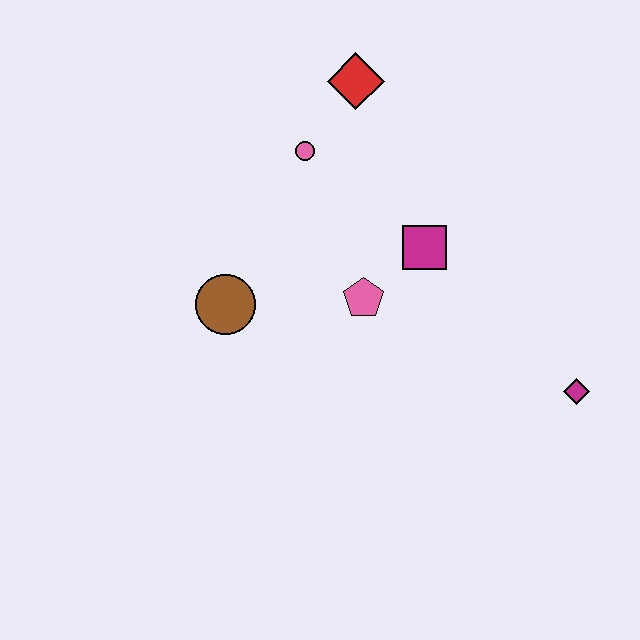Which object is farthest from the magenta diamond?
The red diamond is farthest from the magenta diamond.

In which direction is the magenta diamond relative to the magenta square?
The magenta diamond is to the right of the magenta square.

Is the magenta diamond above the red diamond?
No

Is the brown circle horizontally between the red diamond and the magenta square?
No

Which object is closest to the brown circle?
The pink pentagon is closest to the brown circle.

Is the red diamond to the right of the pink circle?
Yes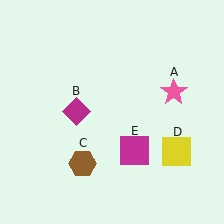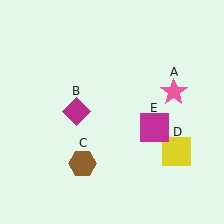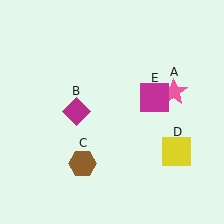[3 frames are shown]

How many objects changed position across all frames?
1 object changed position: magenta square (object E).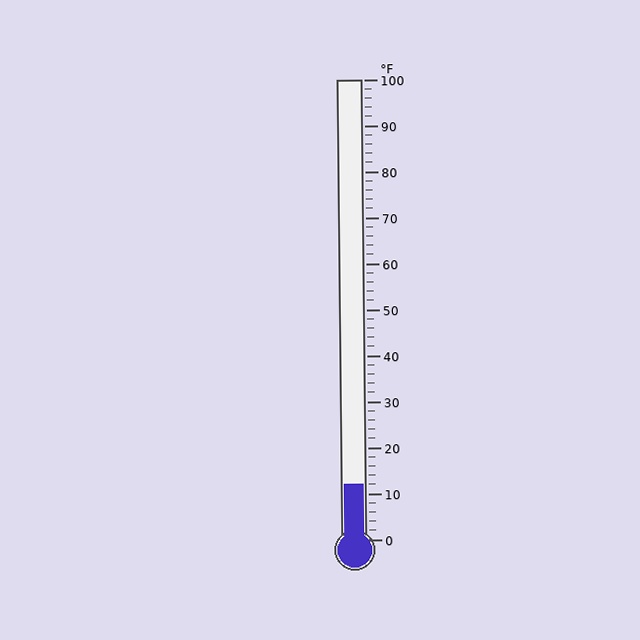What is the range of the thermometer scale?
The thermometer scale ranges from 0°F to 100°F.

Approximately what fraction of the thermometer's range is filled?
The thermometer is filled to approximately 10% of its range.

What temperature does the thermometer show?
The thermometer shows approximately 12°F.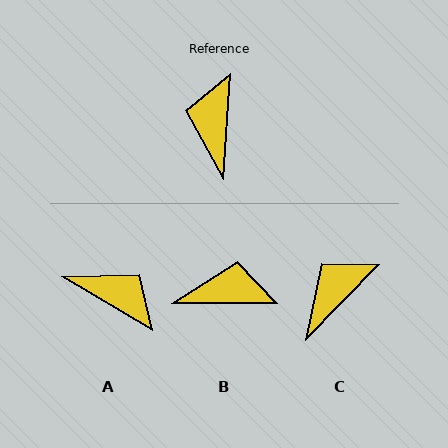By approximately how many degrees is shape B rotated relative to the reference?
Approximately 86 degrees clockwise.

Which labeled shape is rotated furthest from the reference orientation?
A, about 117 degrees away.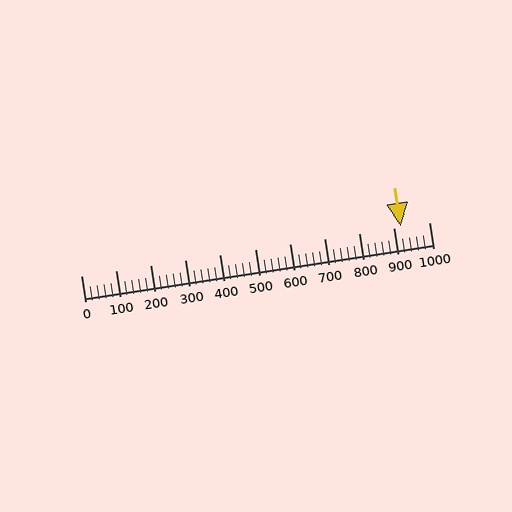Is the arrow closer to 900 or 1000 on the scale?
The arrow is closer to 900.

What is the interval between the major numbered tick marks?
The major tick marks are spaced 100 units apart.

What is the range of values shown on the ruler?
The ruler shows values from 0 to 1000.